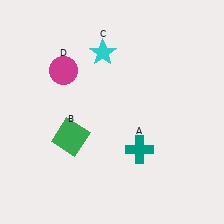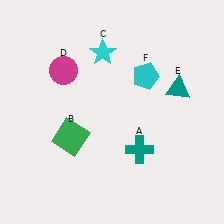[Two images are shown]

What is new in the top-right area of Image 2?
A teal triangle (E) was added in the top-right area of Image 2.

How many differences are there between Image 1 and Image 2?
There are 2 differences between the two images.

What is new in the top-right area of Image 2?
A cyan pentagon (F) was added in the top-right area of Image 2.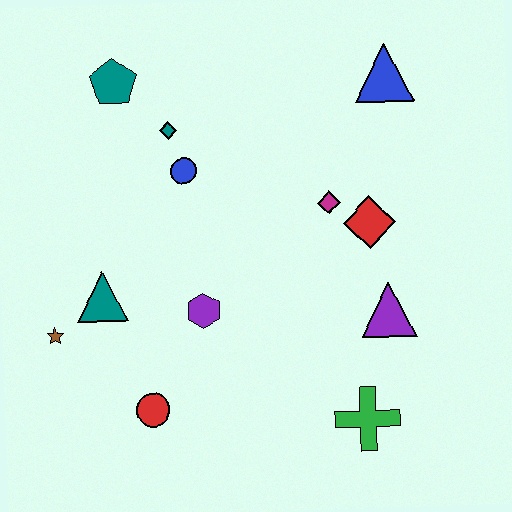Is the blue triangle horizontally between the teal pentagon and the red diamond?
No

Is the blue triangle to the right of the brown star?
Yes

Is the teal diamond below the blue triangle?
Yes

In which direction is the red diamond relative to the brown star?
The red diamond is to the right of the brown star.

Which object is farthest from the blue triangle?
The brown star is farthest from the blue triangle.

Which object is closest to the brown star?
The teal triangle is closest to the brown star.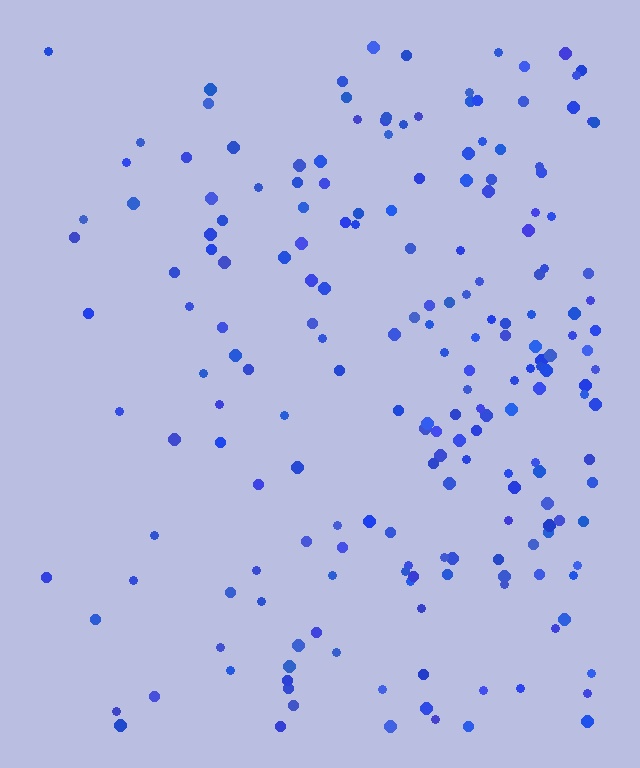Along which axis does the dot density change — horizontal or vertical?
Horizontal.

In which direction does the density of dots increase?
From left to right, with the right side densest.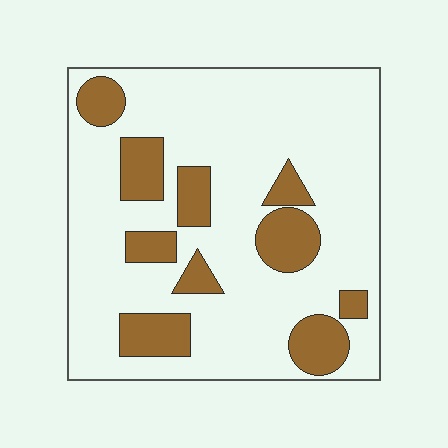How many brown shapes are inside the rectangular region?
10.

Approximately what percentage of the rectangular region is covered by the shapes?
Approximately 20%.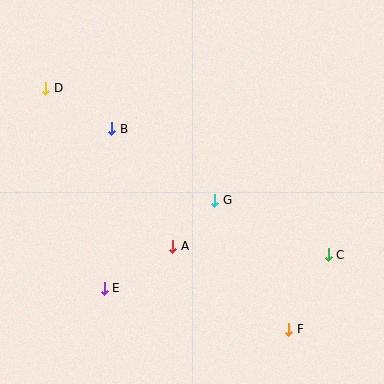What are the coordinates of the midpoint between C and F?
The midpoint between C and F is at (309, 292).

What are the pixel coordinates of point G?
Point G is at (215, 200).